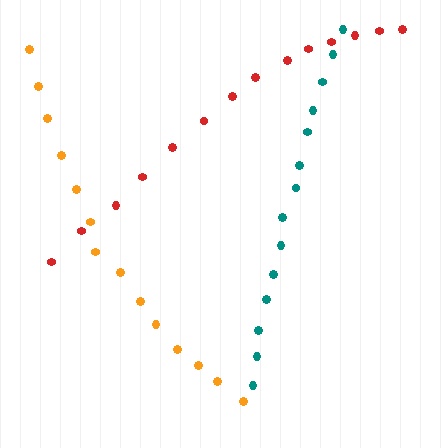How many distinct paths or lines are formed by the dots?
There are 3 distinct paths.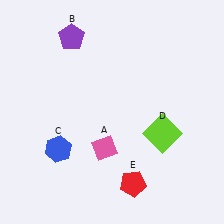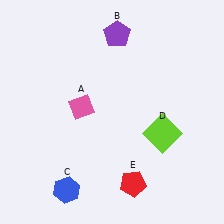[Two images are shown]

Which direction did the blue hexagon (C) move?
The blue hexagon (C) moved down.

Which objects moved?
The objects that moved are: the pink diamond (A), the purple pentagon (B), the blue hexagon (C).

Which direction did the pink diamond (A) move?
The pink diamond (A) moved up.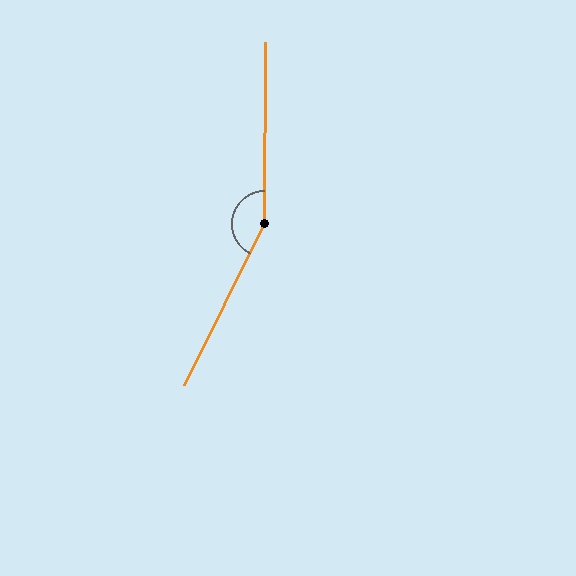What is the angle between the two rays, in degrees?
Approximately 154 degrees.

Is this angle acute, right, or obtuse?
It is obtuse.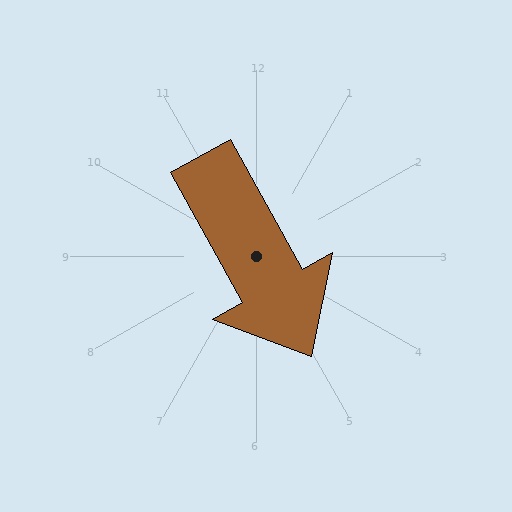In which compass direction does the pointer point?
Southeast.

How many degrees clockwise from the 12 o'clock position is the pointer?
Approximately 151 degrees.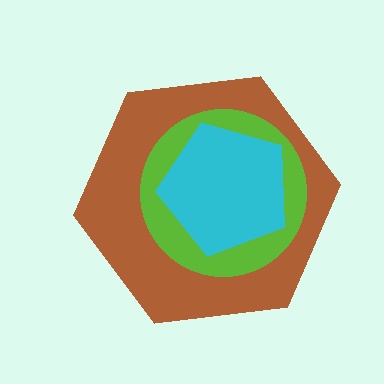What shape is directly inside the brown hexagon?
The lime circle.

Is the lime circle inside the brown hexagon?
Yes.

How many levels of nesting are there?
3.